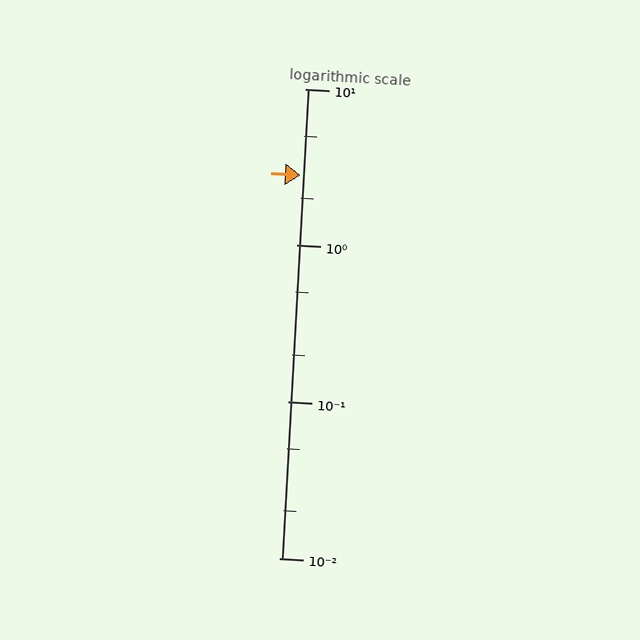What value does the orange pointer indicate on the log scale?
The pointer indicates approximately 2.8.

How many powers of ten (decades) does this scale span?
The scale spans 3 decades, from 0.01 to 10.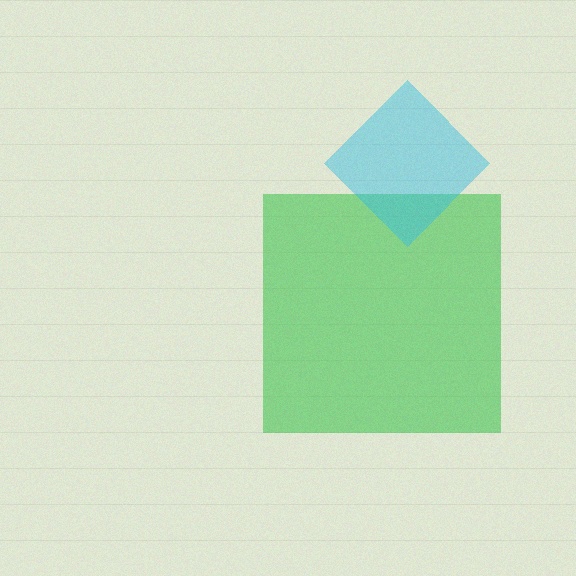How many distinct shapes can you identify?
There are 2 distinct shapes: a green square, a cyan diamond.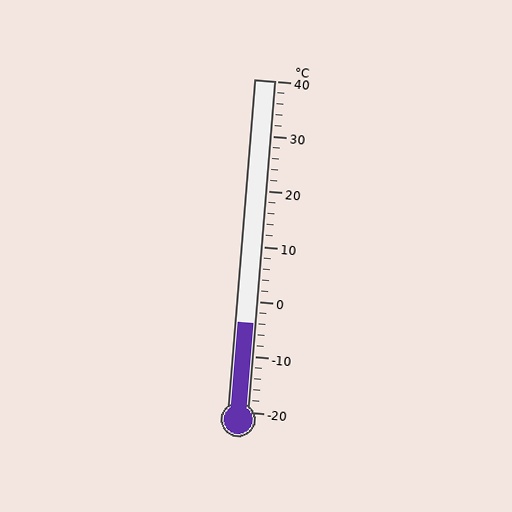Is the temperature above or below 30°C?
The temperature is below 30°C.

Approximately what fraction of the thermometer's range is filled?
The thermometer is filled to approximately 25% of its range.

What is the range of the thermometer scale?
The thermometer scale ranges from -20°C to 40°C.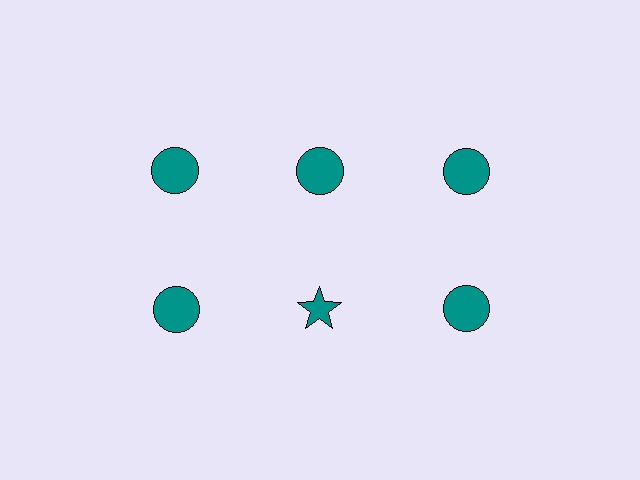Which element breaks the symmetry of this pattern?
The teal star in the second row, second from left column breaks the symmetry. All other shapes are teal circles.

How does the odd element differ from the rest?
It has a different shape: star instead of circle.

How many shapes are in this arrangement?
There are 6 shapes arranged in a grid pattern.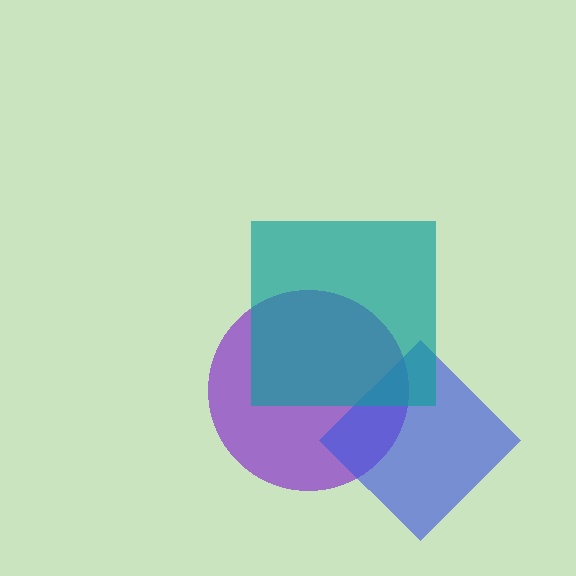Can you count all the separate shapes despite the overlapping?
Yes, there are 3 separate shapes.